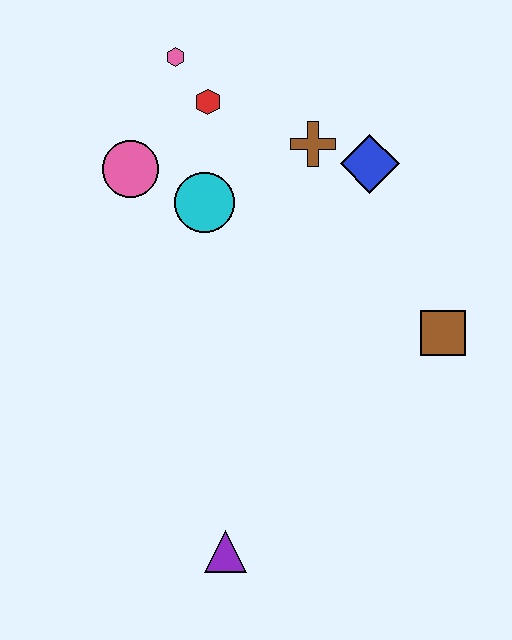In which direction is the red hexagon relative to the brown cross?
The red hexagon is to the left of the brown cross.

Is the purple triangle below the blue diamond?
Yes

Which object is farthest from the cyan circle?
The purple triangle is farthest from the cyan circle.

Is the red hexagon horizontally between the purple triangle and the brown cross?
No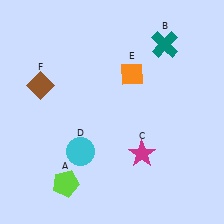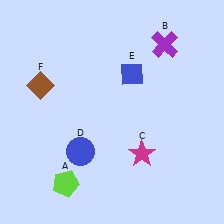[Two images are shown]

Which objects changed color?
B changed from teal to purple. D changed from cyan to blue. E changed from orange to blue.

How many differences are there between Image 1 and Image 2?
There are 3 differences between the two images.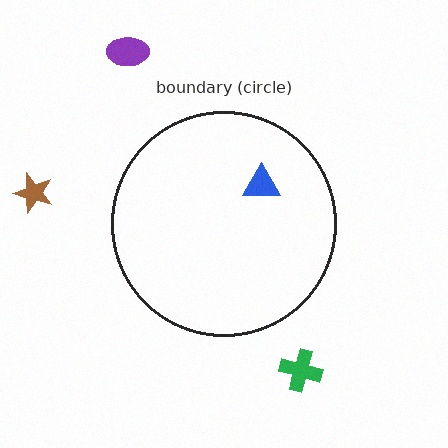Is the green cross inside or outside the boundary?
Outside.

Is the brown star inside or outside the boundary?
Outside.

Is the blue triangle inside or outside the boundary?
Inside.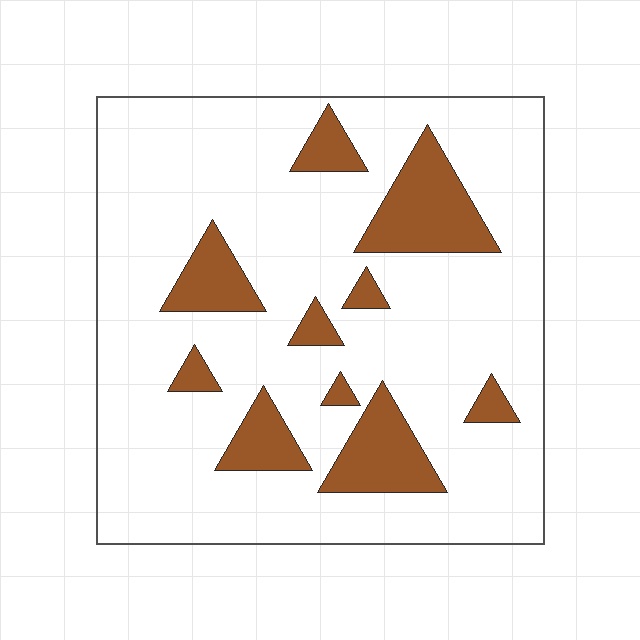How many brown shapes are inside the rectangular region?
10.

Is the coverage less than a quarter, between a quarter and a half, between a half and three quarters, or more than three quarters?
Less than a quarter.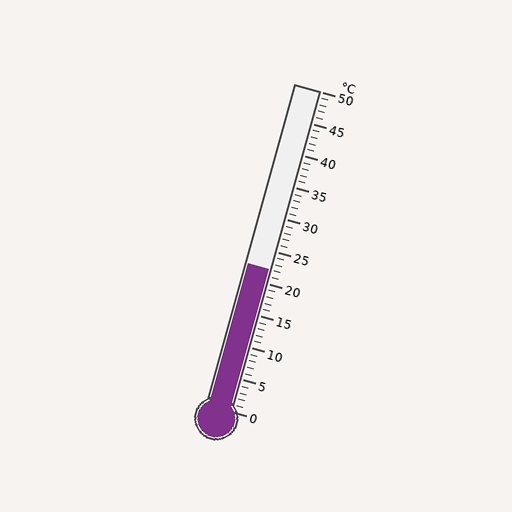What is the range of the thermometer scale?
The thermometer scale ranges from 0°C to 50°C.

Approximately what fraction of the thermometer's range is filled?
The thermometer is filled to approximately 45% of its range.